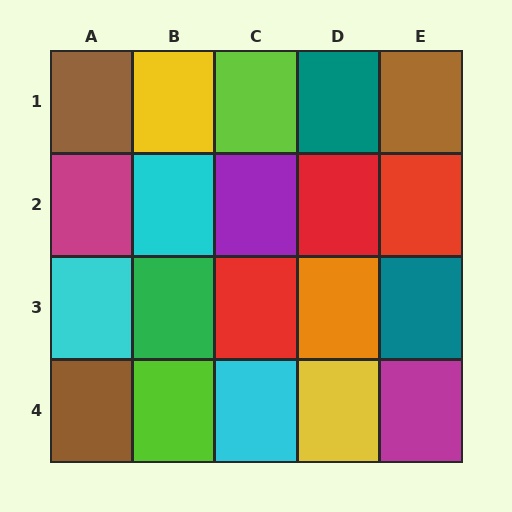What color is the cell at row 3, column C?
Red.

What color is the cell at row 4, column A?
Brown.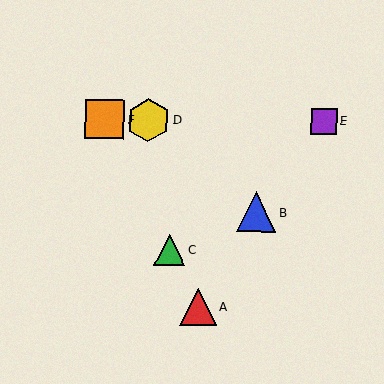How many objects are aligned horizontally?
3 objects (D, E, F) are aligned horizontally.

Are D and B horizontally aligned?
No, D is at y≈120 and B is at y≈212.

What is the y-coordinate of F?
Object F is at y≈120.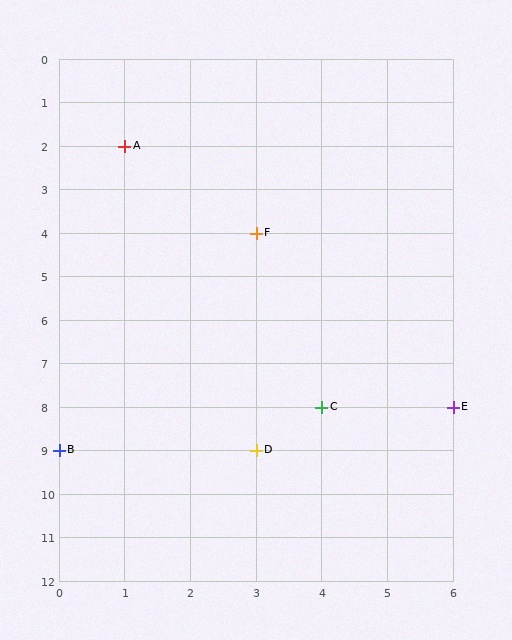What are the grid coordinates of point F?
Point F is at grid coordinates (3, 4).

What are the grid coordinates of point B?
Point B is at grid coordinates (0, 9).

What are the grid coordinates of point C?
Point C is at grid coordinates (4, 8).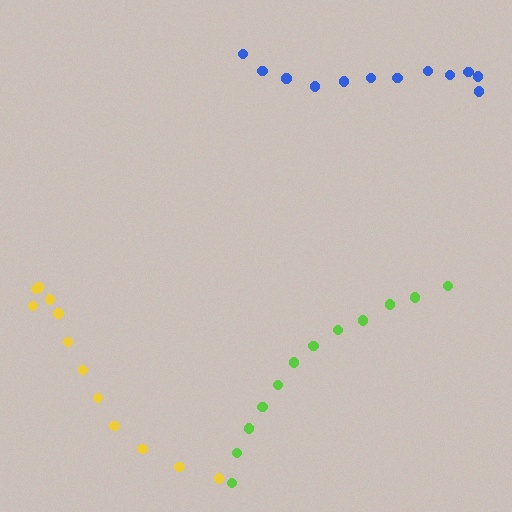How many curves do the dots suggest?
There are 3 distinct paths.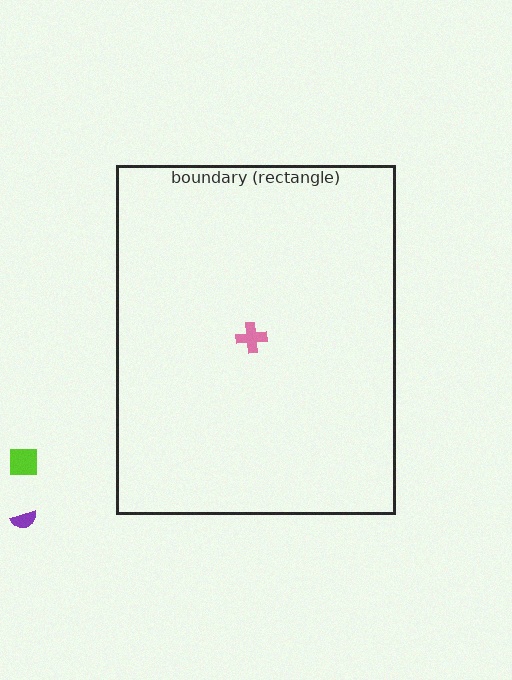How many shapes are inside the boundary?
1 inside, 2 outside.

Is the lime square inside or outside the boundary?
Outside.